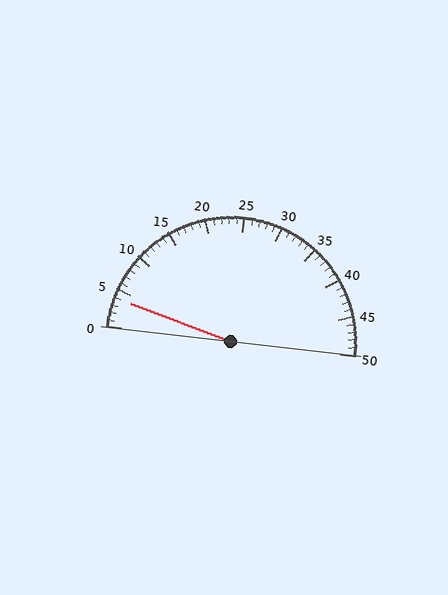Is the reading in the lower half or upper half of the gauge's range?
The reading is in the lower half of the range (0 to 50).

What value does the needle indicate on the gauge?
The needle indicates approximately 4.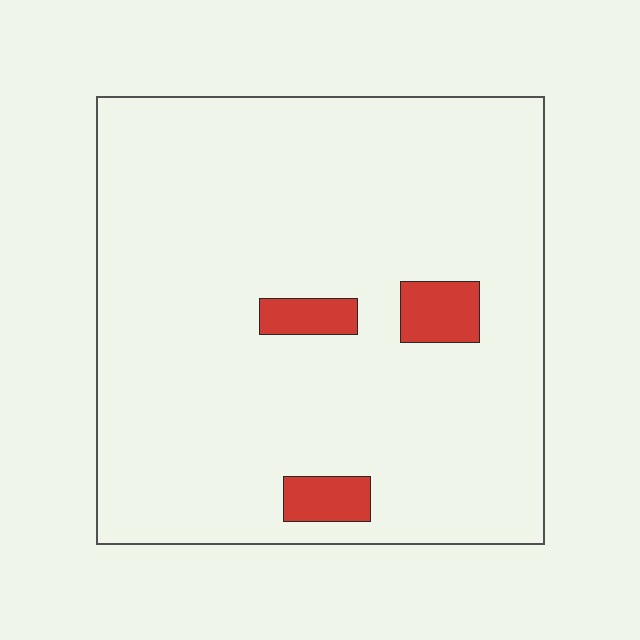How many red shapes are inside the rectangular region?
3.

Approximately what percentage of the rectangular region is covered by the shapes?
Approximately 5%.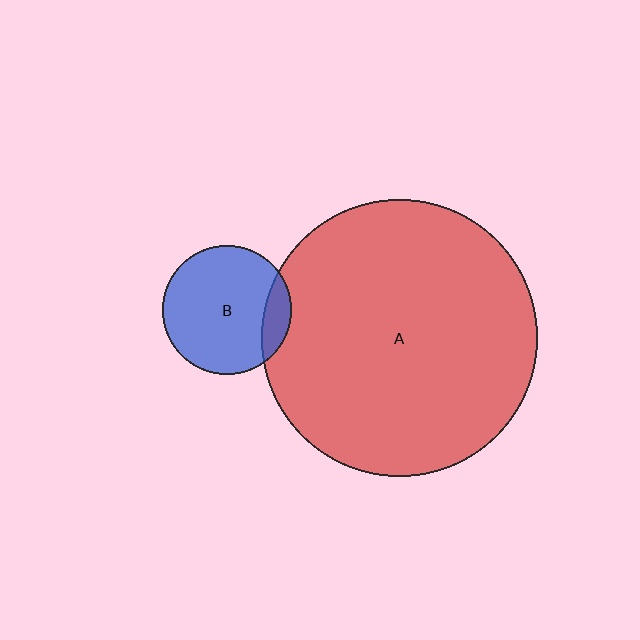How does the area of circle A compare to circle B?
Approximately 4.6 times.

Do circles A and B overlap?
Yes.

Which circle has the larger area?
Circle A (red).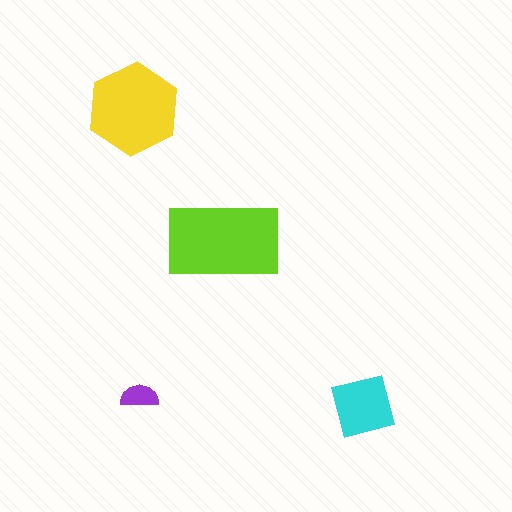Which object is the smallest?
The purple semicircle.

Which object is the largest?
The lime rectangle.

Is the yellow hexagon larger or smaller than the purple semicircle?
Larger.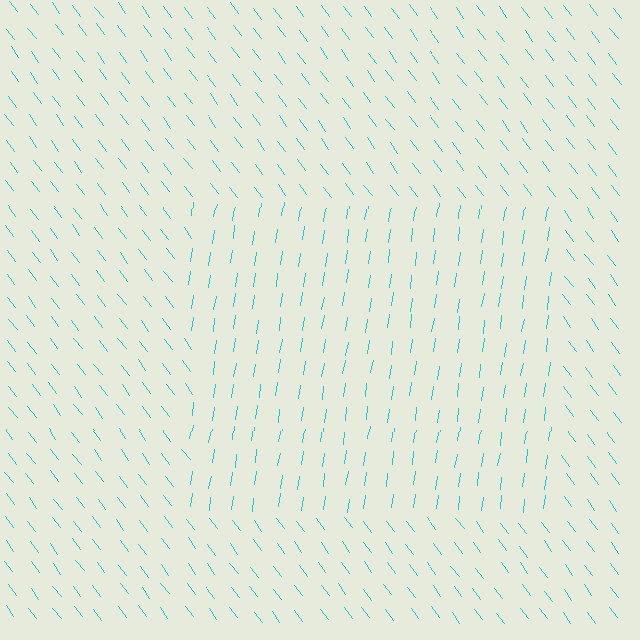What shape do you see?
I see a rectangle.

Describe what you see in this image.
The image is filled with small cyan line segments. A rectangle region in the image has lines oriented differently from the surrounding lines, creating a visible texture boundary.